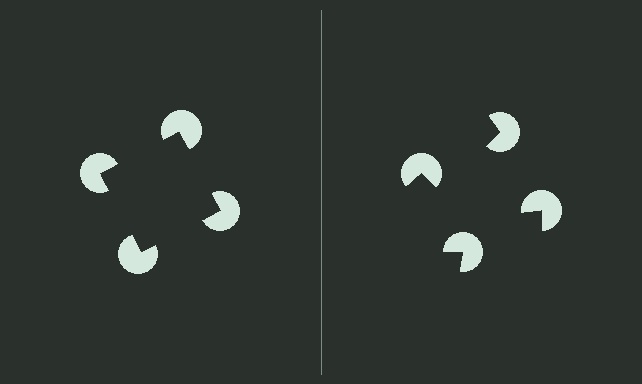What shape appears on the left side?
An illusory square.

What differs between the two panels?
The pac-man discs are positioned identically on both sides; only the wedge orientations differ. On the left they align to a square; on the right they are misaligned.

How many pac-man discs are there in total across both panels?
8 — 4 on each side.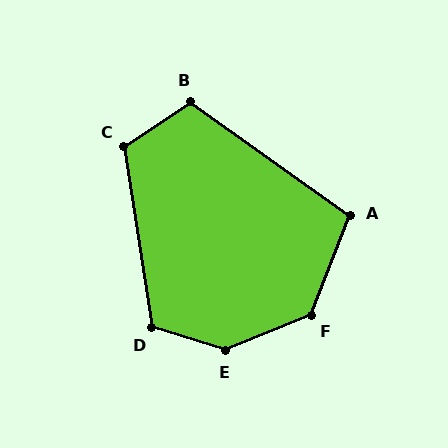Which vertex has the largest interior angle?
E, at approximately 141 degrees.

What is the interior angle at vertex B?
Approximately 111 degrees (obtuse).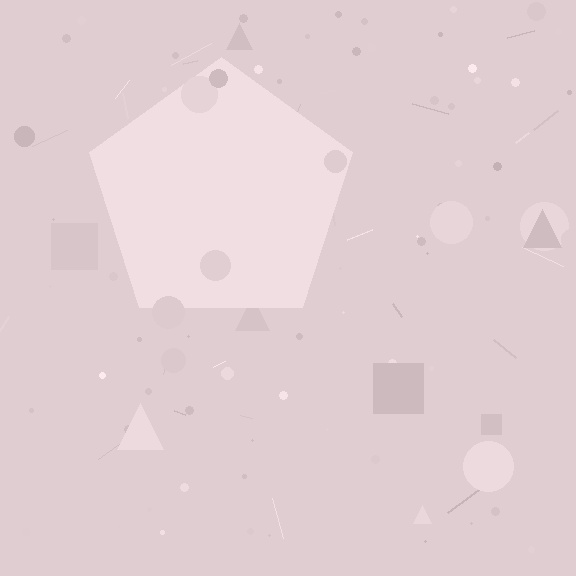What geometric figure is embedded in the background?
A pentagon is embedded in the background.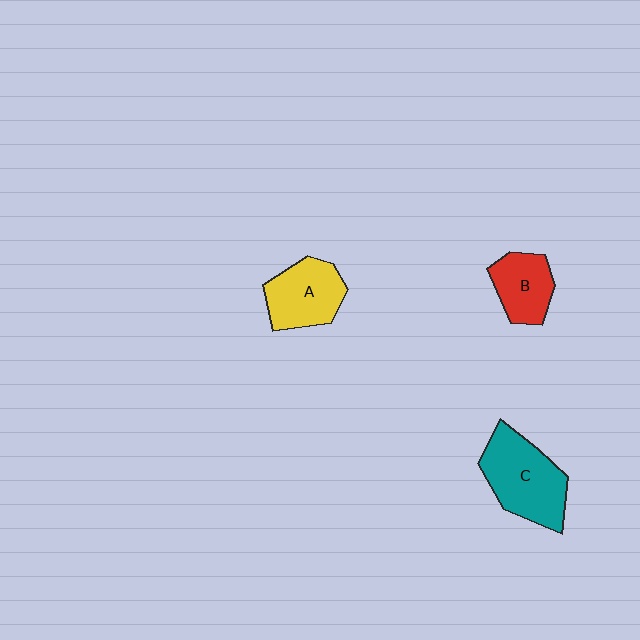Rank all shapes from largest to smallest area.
From largest to smallest: C (teal), A (yellow), B (red).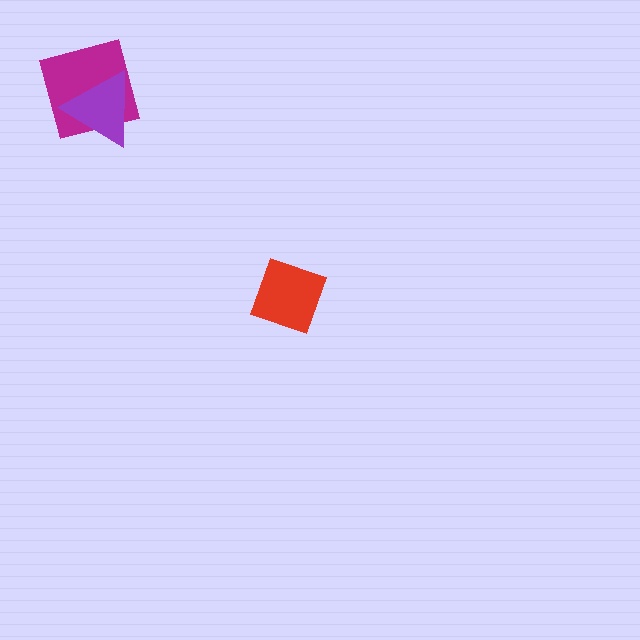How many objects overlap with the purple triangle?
1 object overlaps with the purple triangle.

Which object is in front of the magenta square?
The purple triangle is in front of the magenta square.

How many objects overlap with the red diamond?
0 objects overlap with the red diamond.